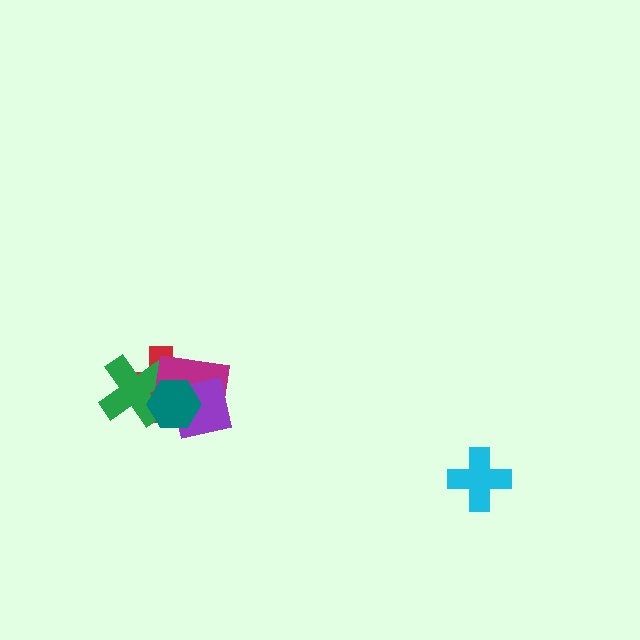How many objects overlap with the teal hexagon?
4 objects overlap with the teal hexagon.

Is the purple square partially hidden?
Yes, it is partially covered by another shape.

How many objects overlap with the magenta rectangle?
4 objects overlap with the magenta rectangle.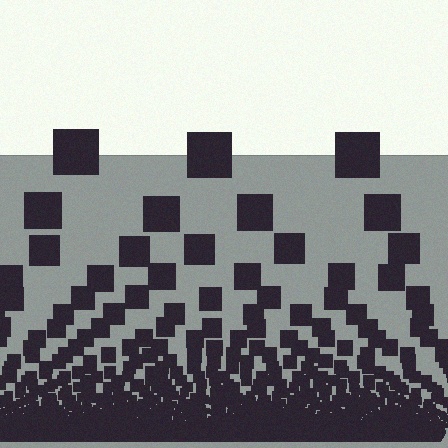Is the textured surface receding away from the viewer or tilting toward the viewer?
The surface appears to tilt toward the viewer. Texture elements get larger and sparser toward the top.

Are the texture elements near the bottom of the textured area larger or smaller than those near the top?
Smaller. The gradient is inverted — elements near the bottom are smaller and denser.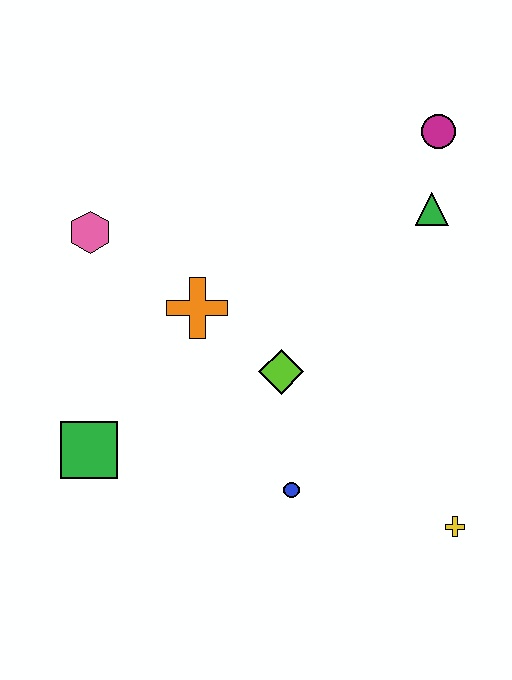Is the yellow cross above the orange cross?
No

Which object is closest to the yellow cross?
The blue circle is closest to the yellow cross.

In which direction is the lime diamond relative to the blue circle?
The lime diamond is above the blue circle.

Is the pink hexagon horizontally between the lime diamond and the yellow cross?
No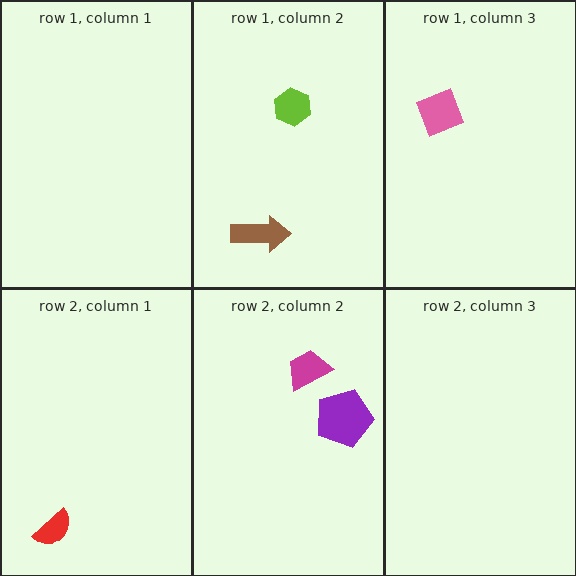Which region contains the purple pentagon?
The row 2, column 2 region.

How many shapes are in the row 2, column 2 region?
2.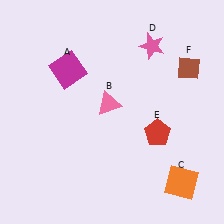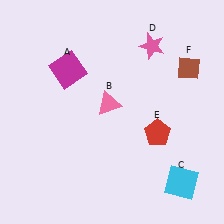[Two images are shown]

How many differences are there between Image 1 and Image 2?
There is 1 difference between the two images.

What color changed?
The square (C) changed from orange in Image 1 to cyan in Image 2.